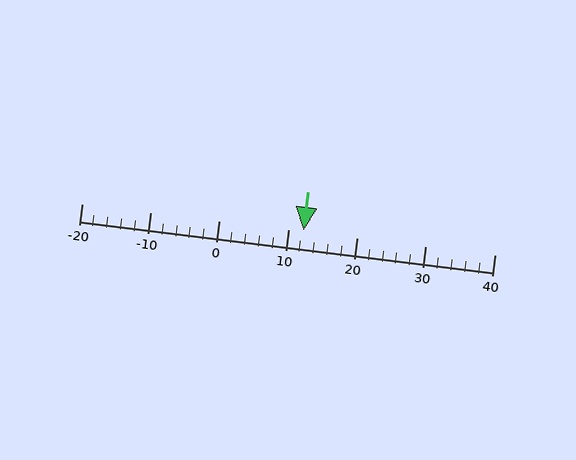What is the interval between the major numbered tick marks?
The major tick marks are spaced 10 units apart.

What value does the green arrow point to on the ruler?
The green arrow points to approximately 12.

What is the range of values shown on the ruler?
The ruler shows values from -20 to 40.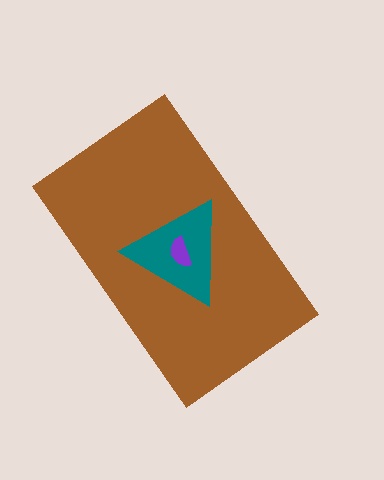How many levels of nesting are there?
3.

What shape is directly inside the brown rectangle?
The teal triangle.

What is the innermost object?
The purple semicircle.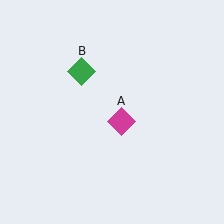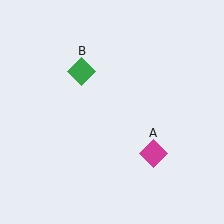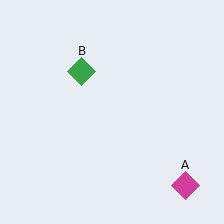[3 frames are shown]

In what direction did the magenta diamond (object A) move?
The magenta diamond (object A) moved down and to the right.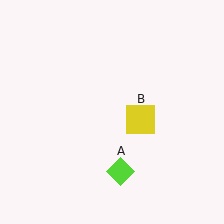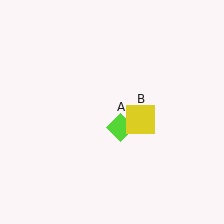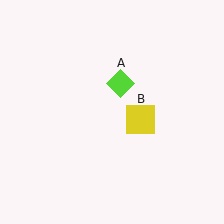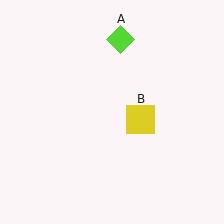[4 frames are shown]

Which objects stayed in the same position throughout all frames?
Yellow square (object B) remained stationary.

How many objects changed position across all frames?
1 object changed position: lime diamond (object A).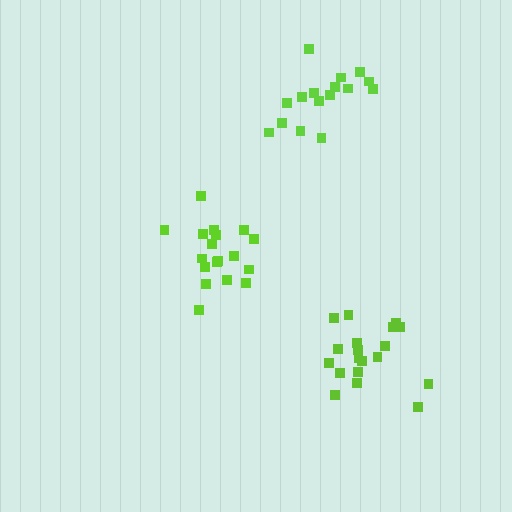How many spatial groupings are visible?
There are 3 spatial groupings.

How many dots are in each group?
Group 1: 18 dots, Group 2: 19 dots, Group 3: 16 dots (53 total).